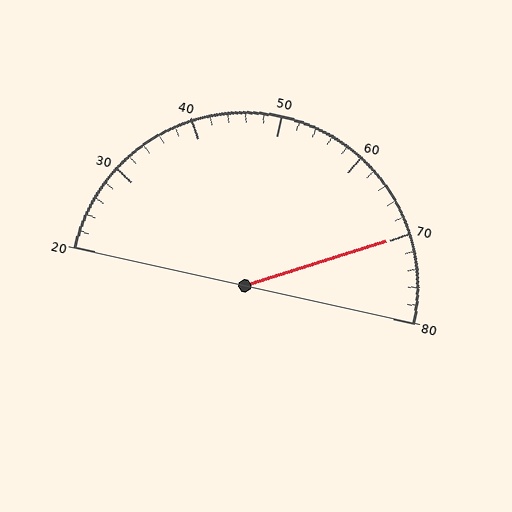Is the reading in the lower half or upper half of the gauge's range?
The reading is in the upper half of the range (20 to 80).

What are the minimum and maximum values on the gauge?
The gauge ranges from 20 to 80.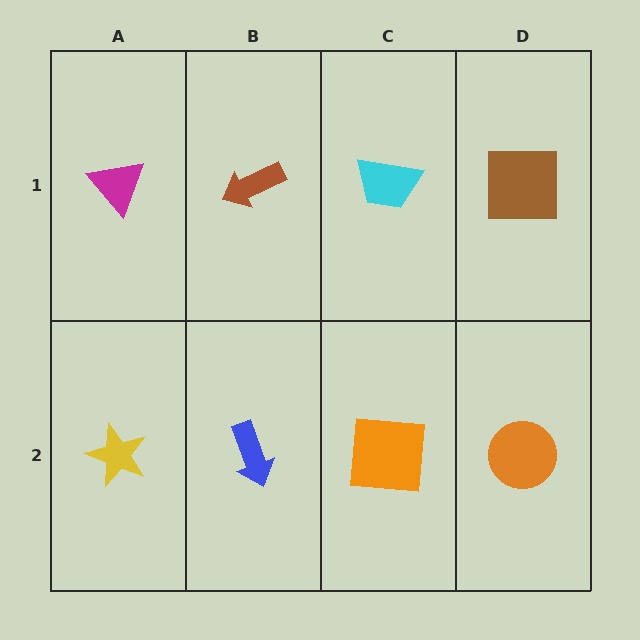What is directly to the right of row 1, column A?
A brown arrow.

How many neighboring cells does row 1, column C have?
3.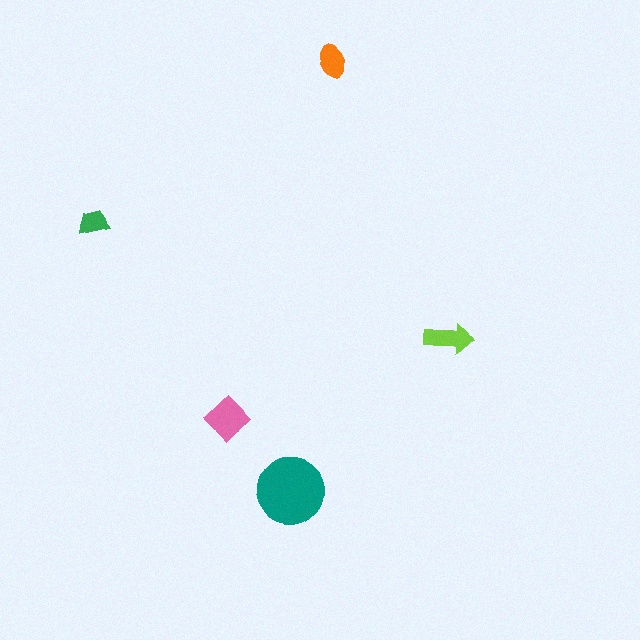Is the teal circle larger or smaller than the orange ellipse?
Larger.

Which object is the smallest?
The green trapezoid.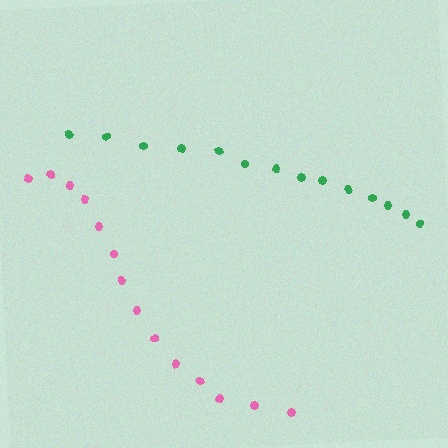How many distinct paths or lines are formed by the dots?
There are 2 distinct paths.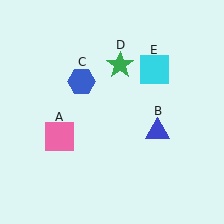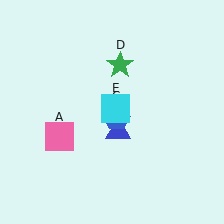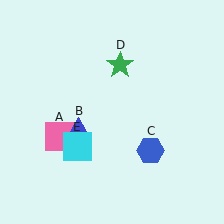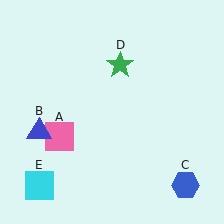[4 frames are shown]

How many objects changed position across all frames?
3 objects changed position: blue triangle (object B), blue hexagon (object C), cyan square (object E).